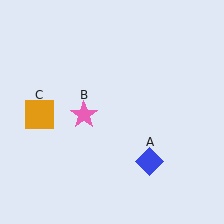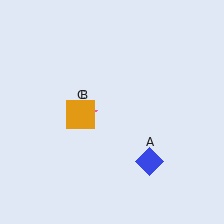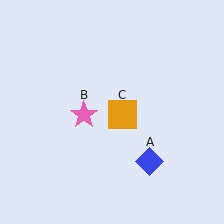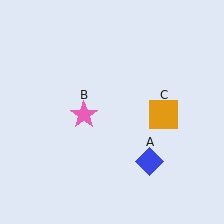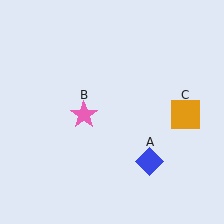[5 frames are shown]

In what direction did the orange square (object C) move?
The orange square (object C) moved right.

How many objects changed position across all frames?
1 object changed position: orange square (object C).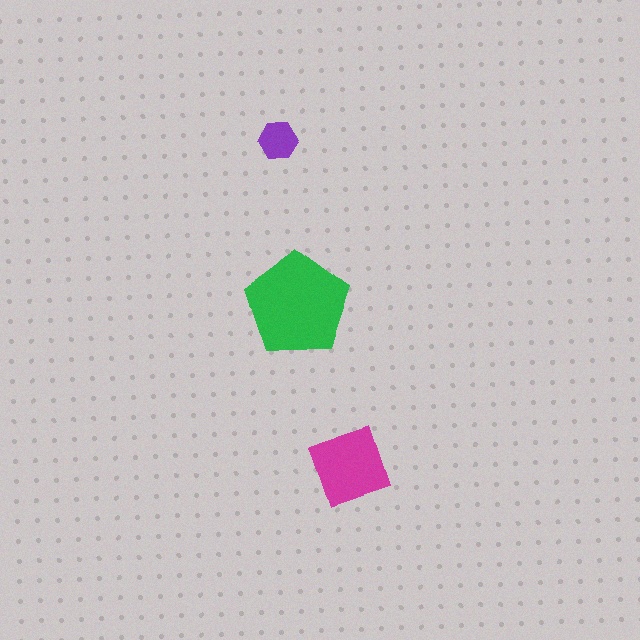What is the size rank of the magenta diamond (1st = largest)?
2nd.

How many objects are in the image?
There are 3 objects in the image.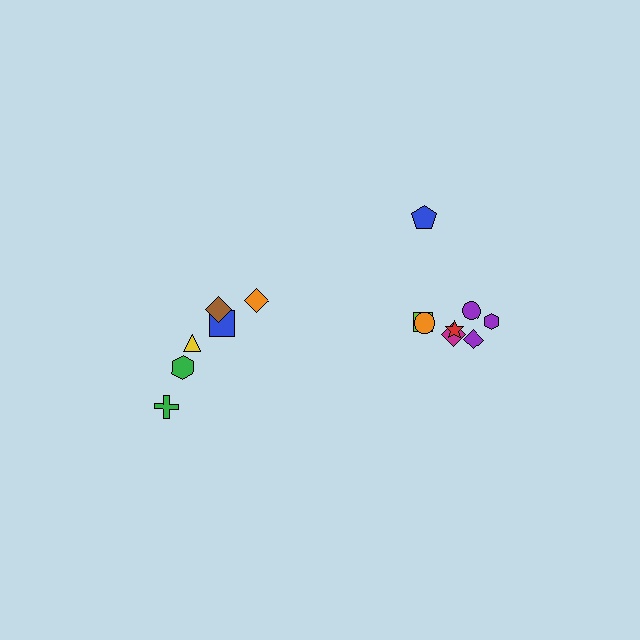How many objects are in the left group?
There are 6 objects.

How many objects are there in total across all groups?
There are 14 objects.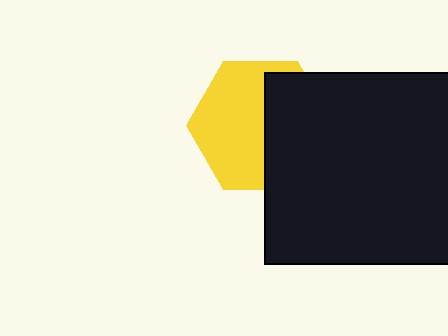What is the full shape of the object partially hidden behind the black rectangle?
The partially hidden object is a yellow hexagon.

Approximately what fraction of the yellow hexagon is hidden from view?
Roughly 45% of the yellow hexagon is hidden behind the black rectangle.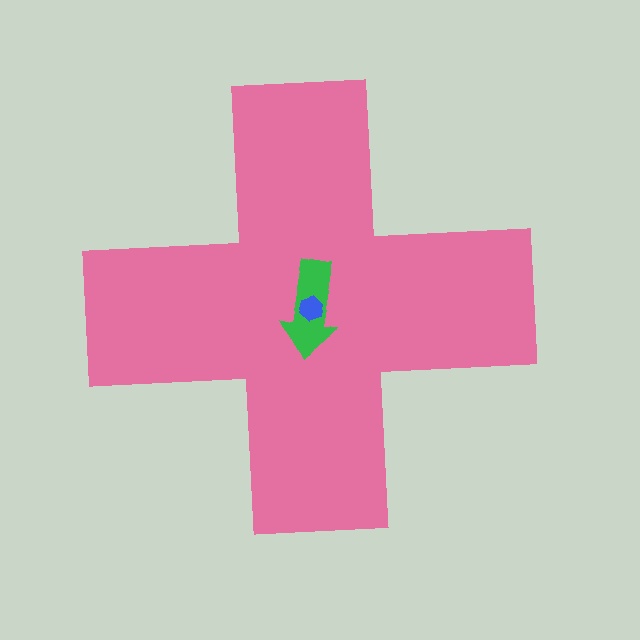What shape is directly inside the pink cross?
The green arrow.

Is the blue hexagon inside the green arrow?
Yes.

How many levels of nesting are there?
3.